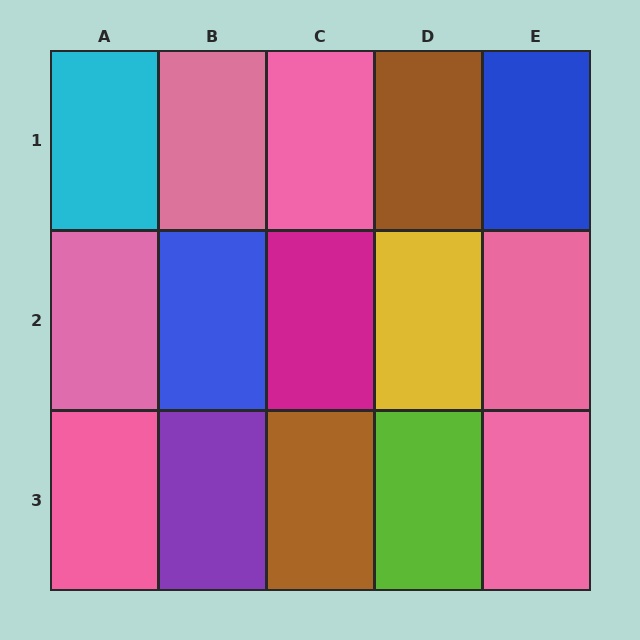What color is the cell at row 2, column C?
Magenta.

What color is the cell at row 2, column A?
Pink.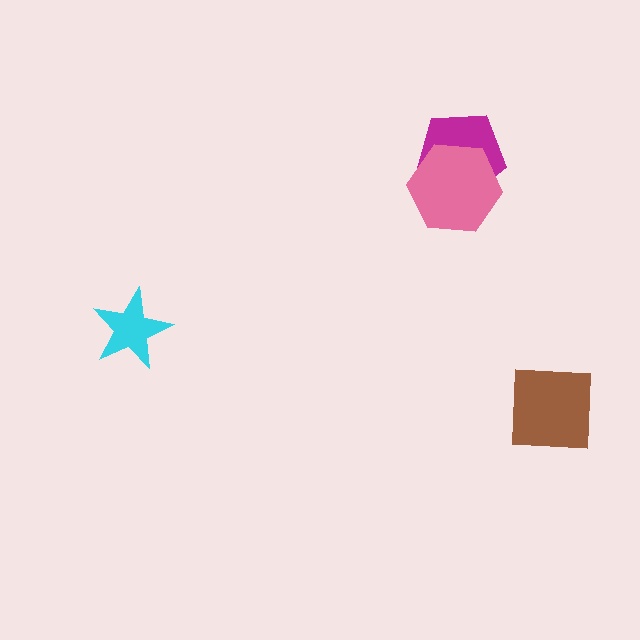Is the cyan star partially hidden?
No, no other shape covers it.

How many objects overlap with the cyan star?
0 objects overlap with the cyan star.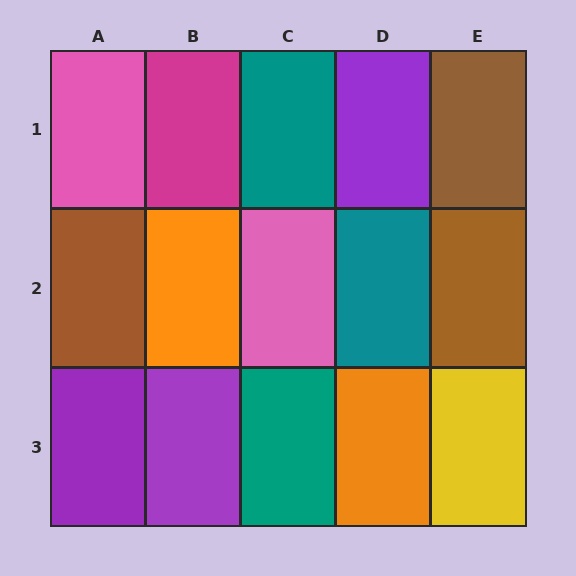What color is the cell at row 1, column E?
Brown.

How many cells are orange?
2 cells are orange.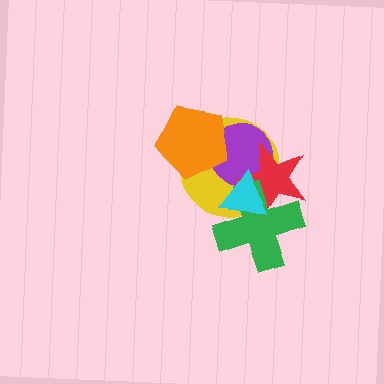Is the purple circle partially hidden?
Yes, it is partially covered by another shape.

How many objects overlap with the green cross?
3 objects overlap with the green cross.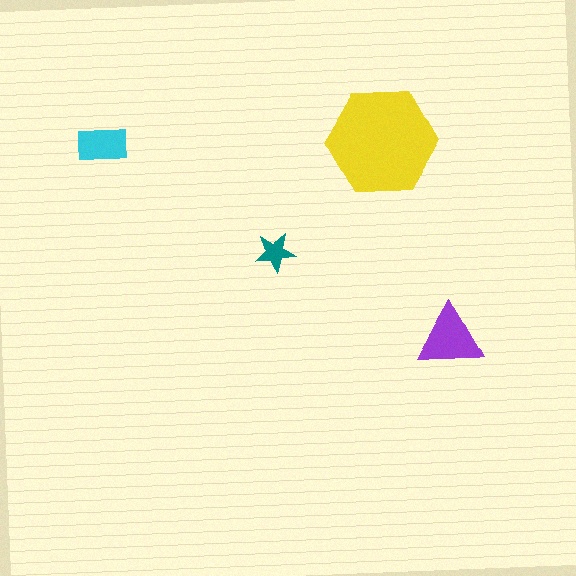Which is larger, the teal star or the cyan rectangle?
The cyan rectangle.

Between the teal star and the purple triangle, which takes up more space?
The purple triangle.